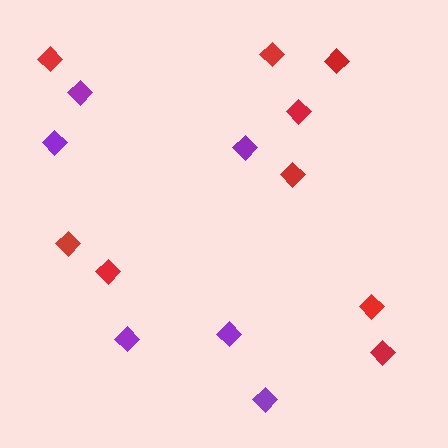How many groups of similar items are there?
There are 2 groups: one group of purple diamonds (6) and one group of red diamonds (9).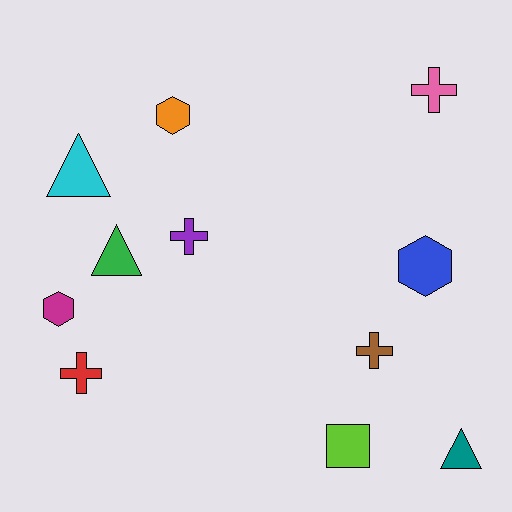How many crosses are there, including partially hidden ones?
There are 4 crosses.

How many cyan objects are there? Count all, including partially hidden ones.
There is 1 cyan object.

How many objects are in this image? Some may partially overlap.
There are 11 objects.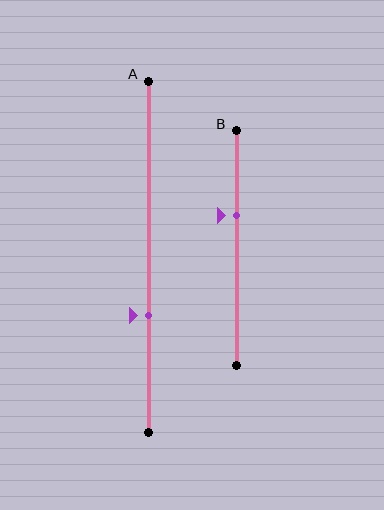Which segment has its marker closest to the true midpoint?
Segment B has its marker closest to the true midpoint.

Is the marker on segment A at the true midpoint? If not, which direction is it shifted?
No, the marker on segment A is shifted downward by about 17% of the segment length.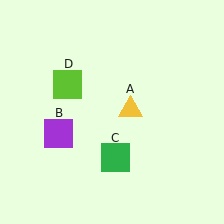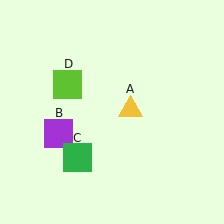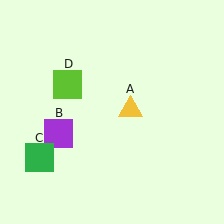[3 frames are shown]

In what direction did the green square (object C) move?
The green square (object C) moved left.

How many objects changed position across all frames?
1 object changed position: green square (object C).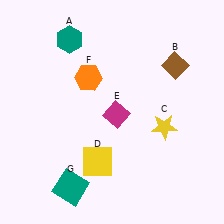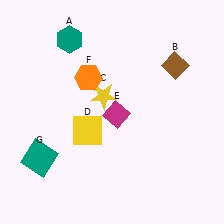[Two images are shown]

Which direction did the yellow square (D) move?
The yellow square (D) moved up.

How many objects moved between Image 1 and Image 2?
3 objects moved between the two images.